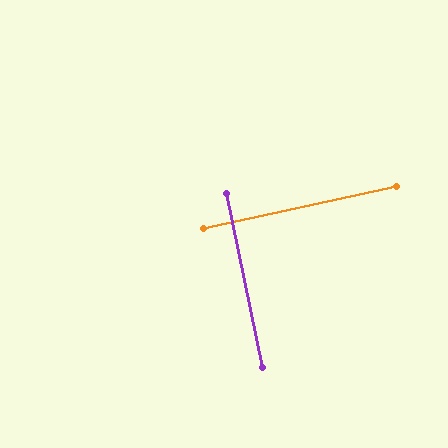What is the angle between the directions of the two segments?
Approximately 89 degrees.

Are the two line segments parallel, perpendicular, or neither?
Perpendicular — they meet at approximately 89°.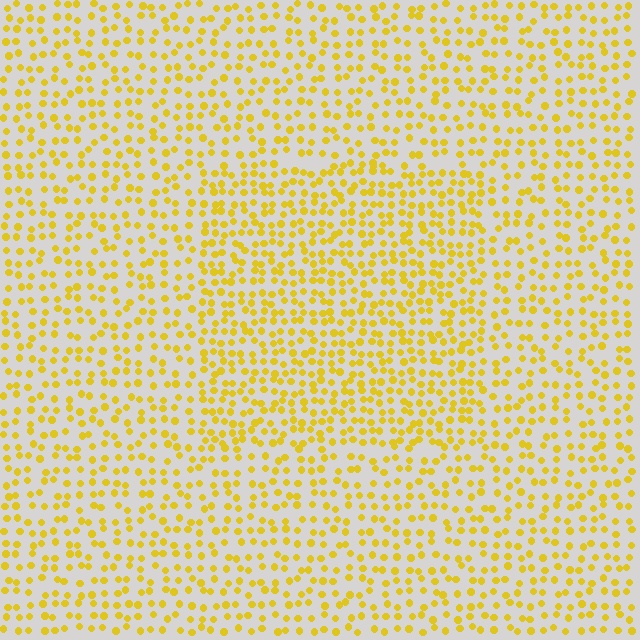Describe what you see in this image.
The image contains small yellow elements arranged at two different densities. A rectangle-shaped region is visible where the elements are more densely packed than the surrounding area.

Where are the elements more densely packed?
The elements are more densely packed inside the rectangle boundary.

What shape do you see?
I see a rectangle.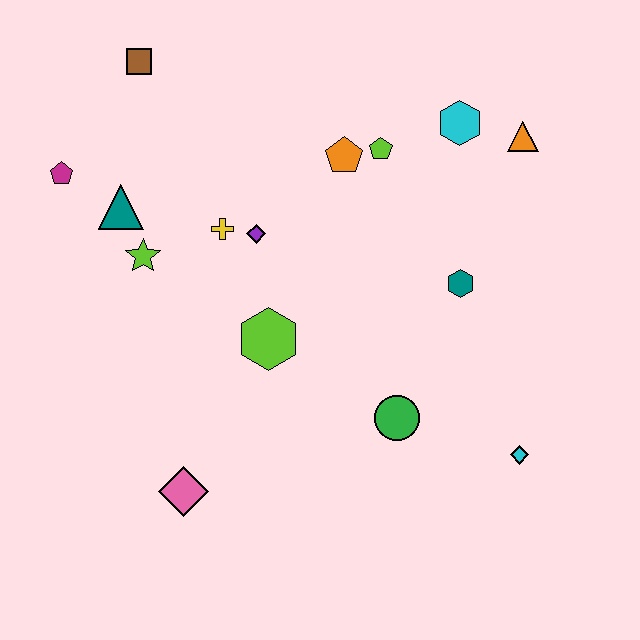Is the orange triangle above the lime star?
Yes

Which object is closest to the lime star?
The teal triangle is closest to the lime star.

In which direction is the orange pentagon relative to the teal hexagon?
The orange pentagon is above the teal hexagon.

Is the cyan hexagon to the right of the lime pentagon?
Yes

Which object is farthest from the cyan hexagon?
The pink diamond is farthest from the cyan hexagon.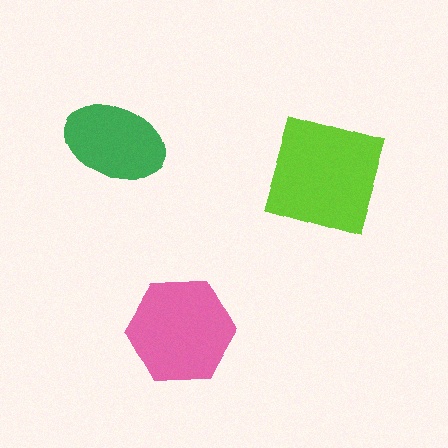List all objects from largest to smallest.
The lime square, the pink hexagon, the green ellipse.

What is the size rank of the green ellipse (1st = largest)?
3rd.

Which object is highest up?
The green ellipse is topmost.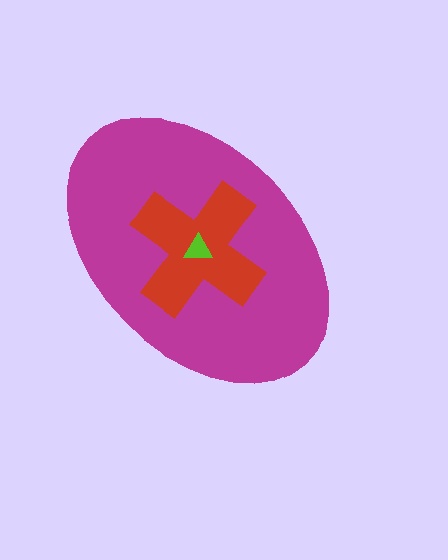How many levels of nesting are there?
3.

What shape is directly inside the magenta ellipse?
The red cross.